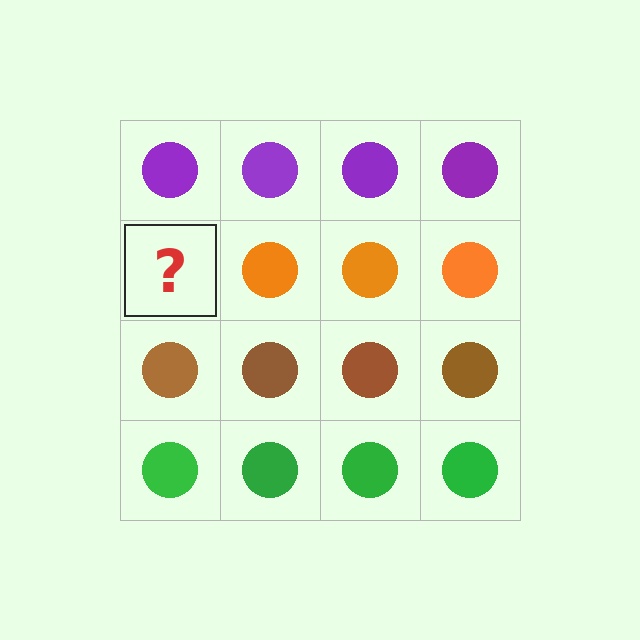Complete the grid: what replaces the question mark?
The question mark should be replaced with an orange circle.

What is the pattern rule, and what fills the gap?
The rule is that each row has a consistent color. The gap should be filled with an orange circle.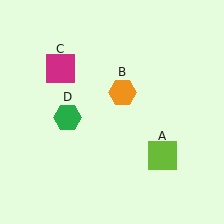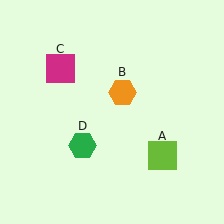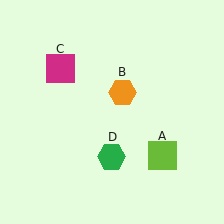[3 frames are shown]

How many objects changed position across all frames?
1 object changed position: green hexagon (object D).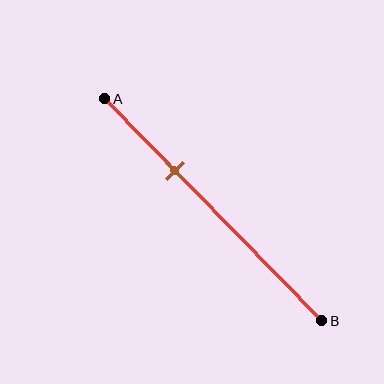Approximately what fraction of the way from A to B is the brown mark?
The brown mark is approximately 35% of the way from A to B.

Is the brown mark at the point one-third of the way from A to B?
Yes, the mark is approximately at the one-third point.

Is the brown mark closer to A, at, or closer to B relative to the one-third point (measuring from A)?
The brown mark is approximately at the one-third point of segment AB.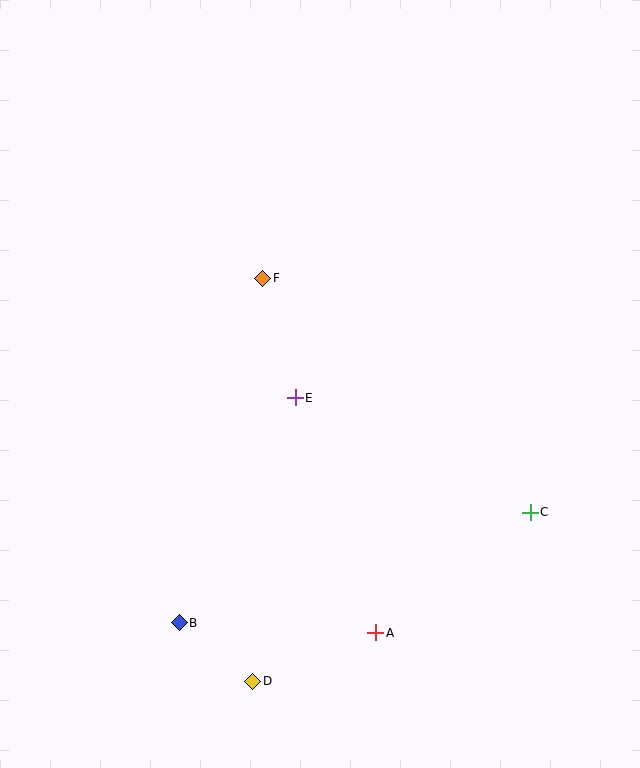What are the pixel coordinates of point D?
Point D is at (253, 681).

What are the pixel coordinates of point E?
Point E is at (295, 398).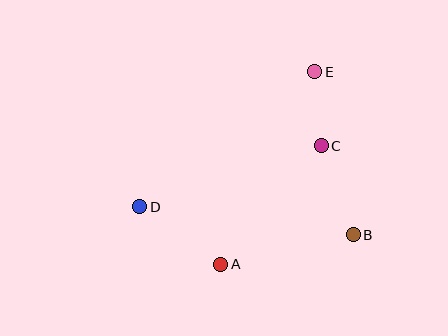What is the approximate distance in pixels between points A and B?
The distance between A and B is approximately 136 pixels.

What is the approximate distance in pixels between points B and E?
The distance between B and E is approximately 168 pixels.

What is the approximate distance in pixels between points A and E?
The distance between A and E is approximately 214 pixels.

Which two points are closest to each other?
Points C and E are closest to each other.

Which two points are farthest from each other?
Points D and E are farthest from each other.